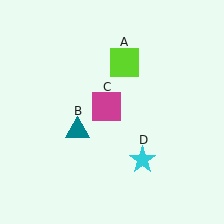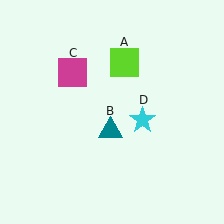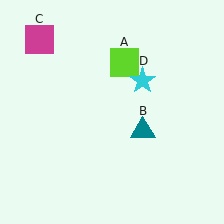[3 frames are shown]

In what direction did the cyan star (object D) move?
The cyan star (object D) moved up.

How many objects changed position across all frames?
3 objects changed position: teal triangle (object B), magenta square (object C), cyan star (object D).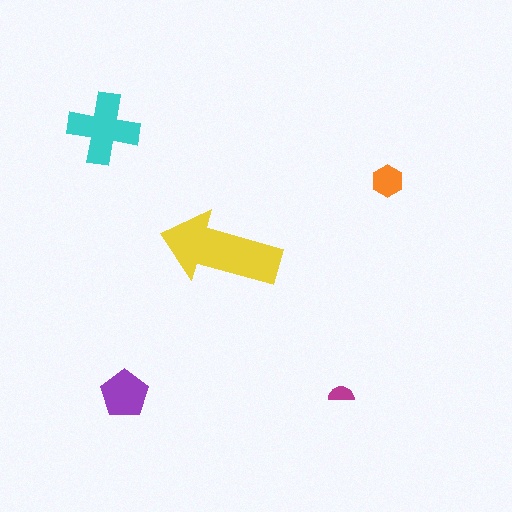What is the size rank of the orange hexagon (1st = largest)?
4th.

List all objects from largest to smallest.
The yellow arrow, the cyan cross, the purple pentagon, the orange hexagon, the magenta semicircle.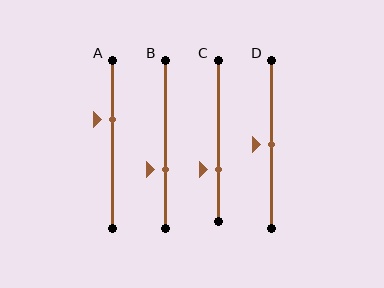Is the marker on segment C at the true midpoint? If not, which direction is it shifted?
No, the marker on segment C is shifted downward by about 17% of the segment length.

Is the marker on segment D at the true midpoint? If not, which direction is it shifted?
Yes, the marker on segment D is at the true midpoint.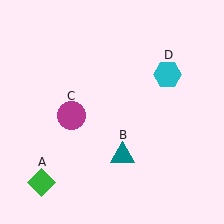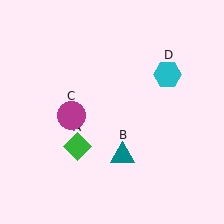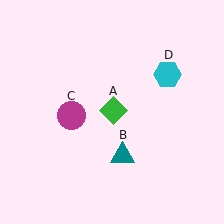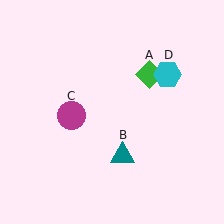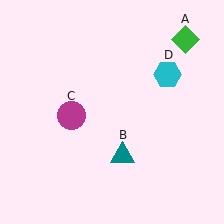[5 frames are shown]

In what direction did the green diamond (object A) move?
The green diamond (object A) moved up and to the right.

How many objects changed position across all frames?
1 object changed position: green diamond (object A).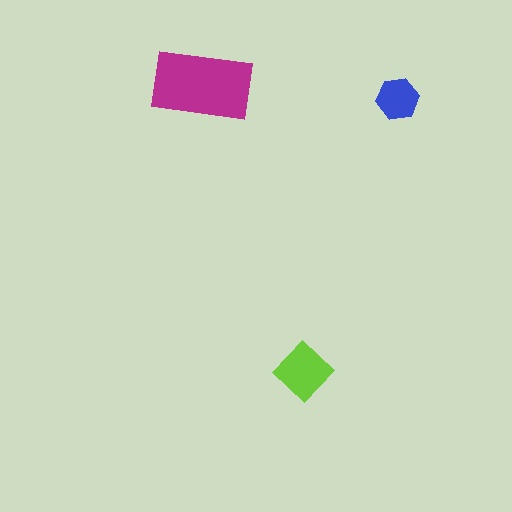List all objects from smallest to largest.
The blue hexagon, the lime diamond, the magenta rectangle.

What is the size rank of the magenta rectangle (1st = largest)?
1st.